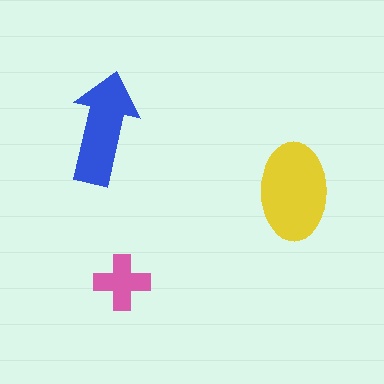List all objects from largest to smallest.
The yellow ellipse, the blue arrow, the pink cross.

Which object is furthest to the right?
The yellow ellipse is rightmost.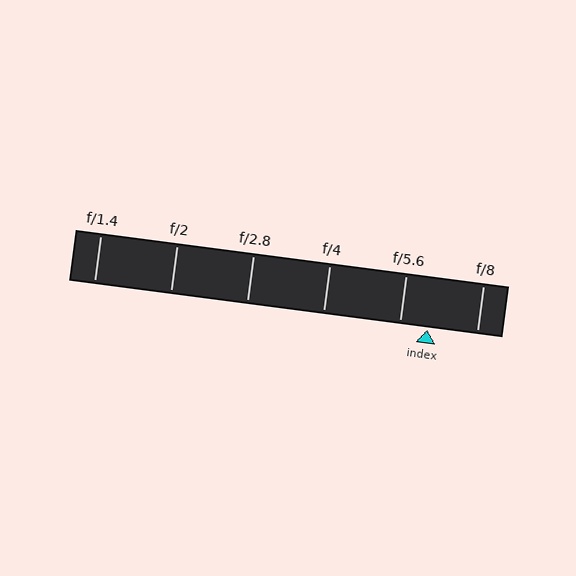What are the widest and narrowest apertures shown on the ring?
The widest aperture shown is f/1.4 and the narrowest is f/8.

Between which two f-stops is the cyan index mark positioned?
The index mark is between f/5.6 and f/8.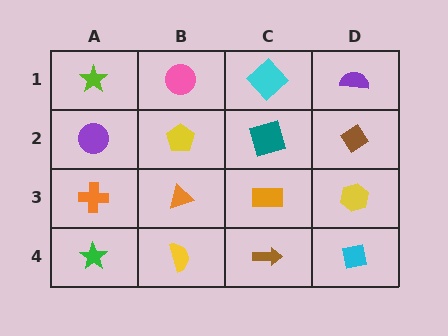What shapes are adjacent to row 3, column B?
A yellow pentagon (row 2, column B), a yellow semicircle (row 4, column B), an orange cross (row 3, column A), an orange rectangle (row 3, column C).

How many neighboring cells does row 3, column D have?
3.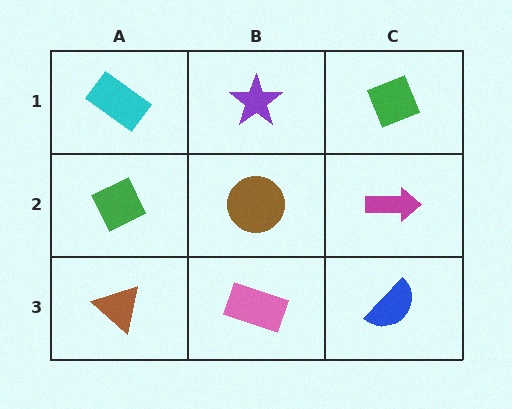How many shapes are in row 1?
3 shapes.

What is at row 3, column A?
A brown triangle.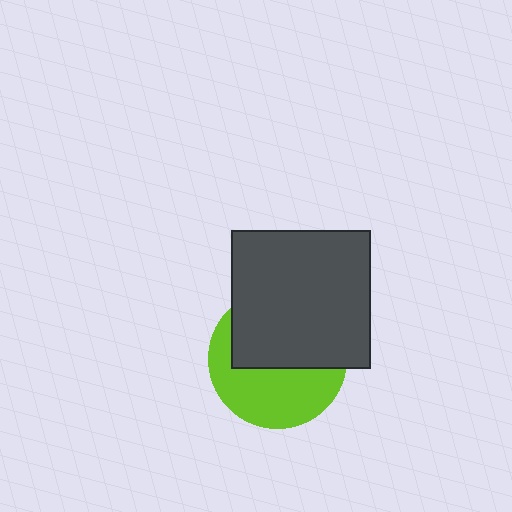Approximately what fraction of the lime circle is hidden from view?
Roughly 52% of the lime circle is hidden behind the dark gray square.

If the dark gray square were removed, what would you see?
You would see the complete lime circle.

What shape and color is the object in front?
The object in front is a dark gray square.